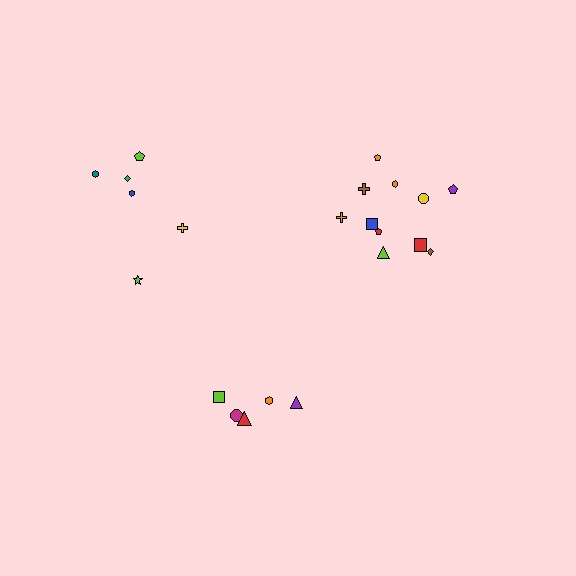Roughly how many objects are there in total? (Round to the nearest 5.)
Roughly 25 objects in total.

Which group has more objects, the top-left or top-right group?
The top-right group.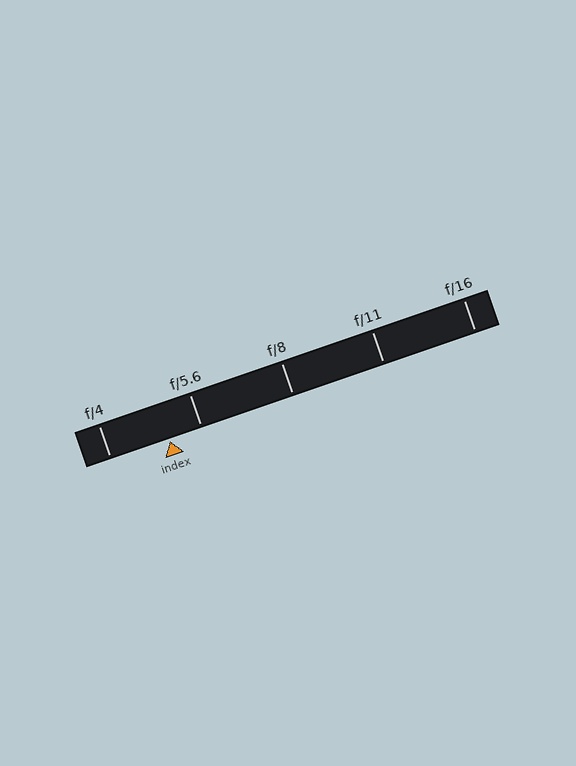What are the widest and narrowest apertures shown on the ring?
The widest aperture shown is f/4 and the narrowest is f/16.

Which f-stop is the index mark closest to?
The index mark is closest to f/5.6.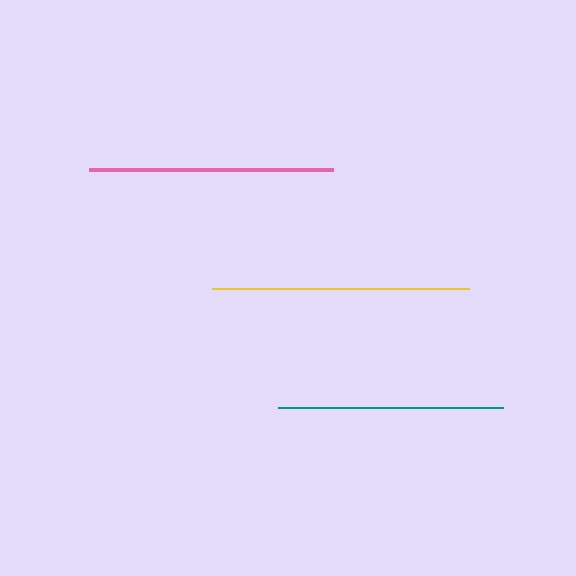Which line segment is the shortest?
The teal line is the shortest at approximately 225 pixels.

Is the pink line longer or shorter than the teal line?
The pink line is longer than the teal line.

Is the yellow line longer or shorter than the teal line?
The yellow line is longer than the teal line.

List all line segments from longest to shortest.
From longest to shortest: yellow, pink, teal.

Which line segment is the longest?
The yellow line is the longest at approximately 258 pixels.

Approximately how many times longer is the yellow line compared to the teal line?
The yellow line is approximately 1.1 times the length of the teal line.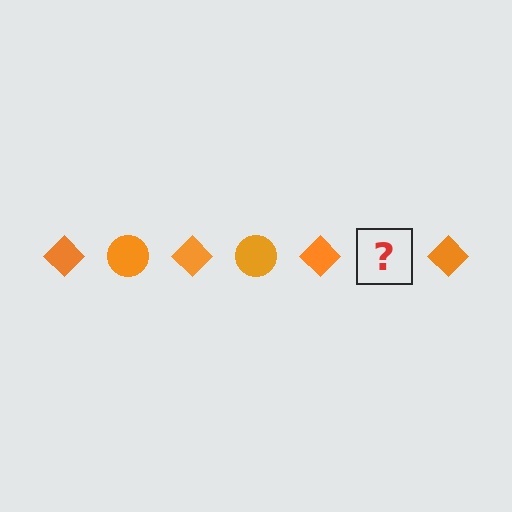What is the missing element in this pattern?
The missing element is an orange circle.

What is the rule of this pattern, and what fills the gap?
The rule is that the pattern cycles through diamond, circle shapes in orange. The gap should be filled with an orange circle.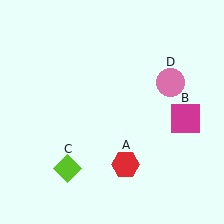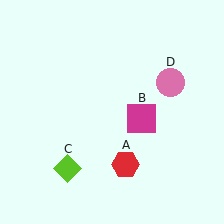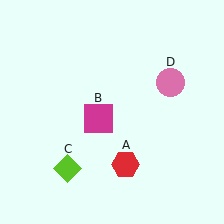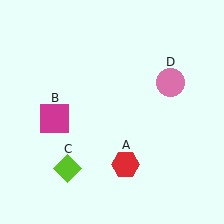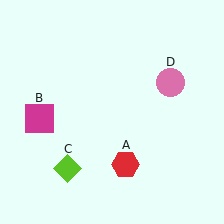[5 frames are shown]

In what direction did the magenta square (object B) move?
The magenta square (object B) moved left.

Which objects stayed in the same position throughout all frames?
Red hexagon (object A) and lime diamond (object C) and pink circle (object D) remained stationary.